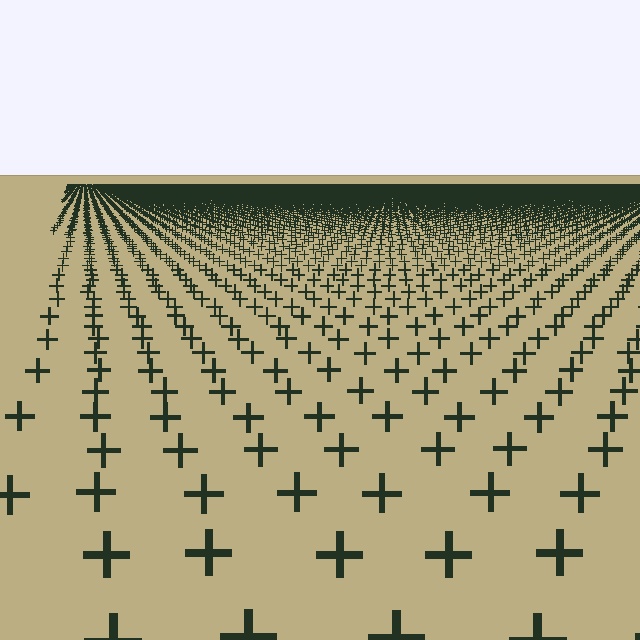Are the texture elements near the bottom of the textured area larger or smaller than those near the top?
Larger. Near the bottom, elements are closer to the viewer and appear at a bigger on-screen size.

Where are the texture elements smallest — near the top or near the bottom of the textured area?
Near the top.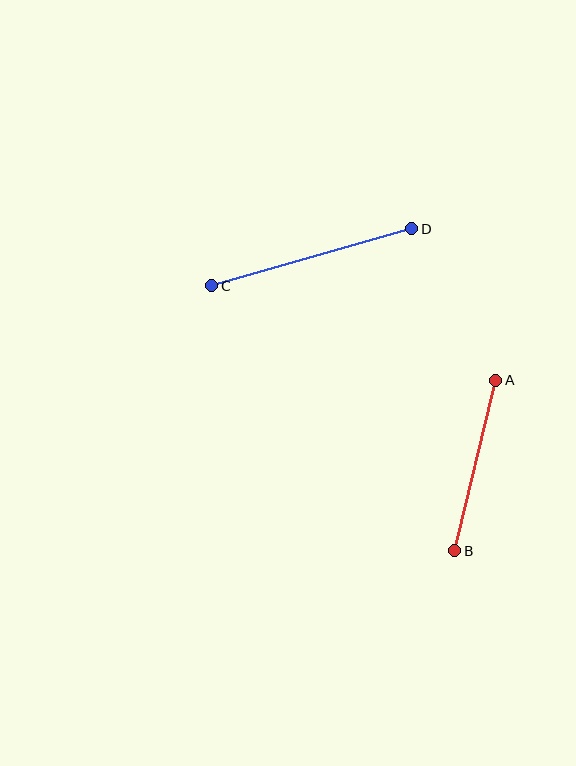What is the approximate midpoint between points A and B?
The midpoint is at approximately (475, 466) pixels.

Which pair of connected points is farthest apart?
Points C and D are farthest apart.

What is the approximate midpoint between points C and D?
The midpoint is at approximately (312, 257) pixels.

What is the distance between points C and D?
The distance is approximately 208 pixels.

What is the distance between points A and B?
The distance is approximately 175 pixels.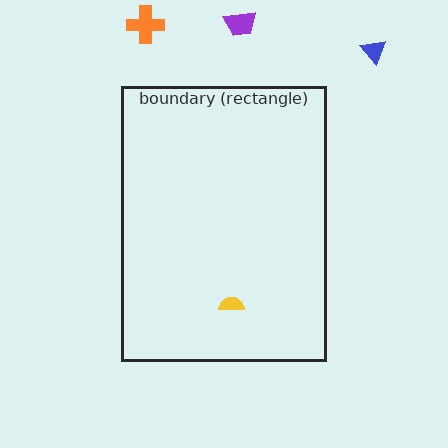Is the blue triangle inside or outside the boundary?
Outside.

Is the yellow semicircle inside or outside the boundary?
Inside.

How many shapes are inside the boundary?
1 inside, 3 outside.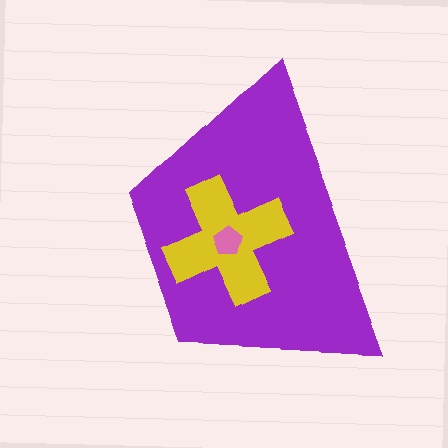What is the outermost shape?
The purple trapezoid.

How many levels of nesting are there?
3.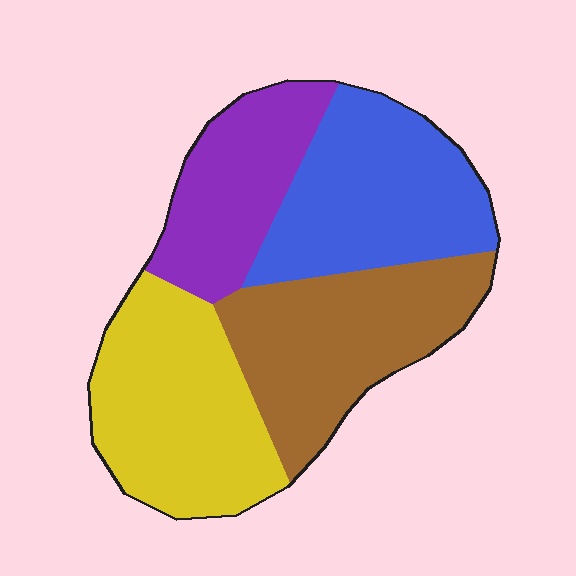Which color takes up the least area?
Purple, at roughly 20%.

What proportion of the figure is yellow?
Yellow covers about 30% of the figure.